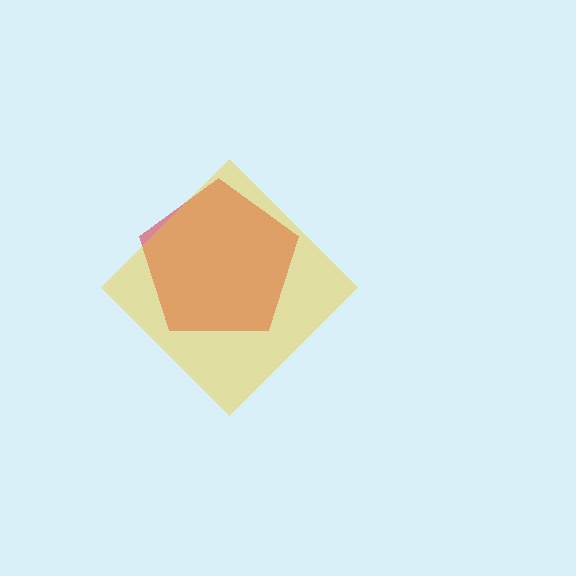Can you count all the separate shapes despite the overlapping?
Yes, there are 2 separate shapes.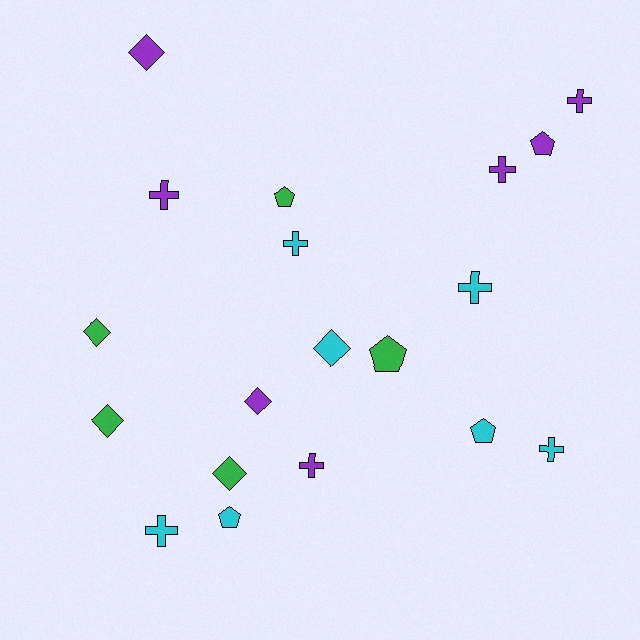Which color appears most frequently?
Purple, with 7 objects.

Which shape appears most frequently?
Cross, with 8 objects.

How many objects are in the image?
There are 19 objects.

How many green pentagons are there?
There are 2 green pentagons.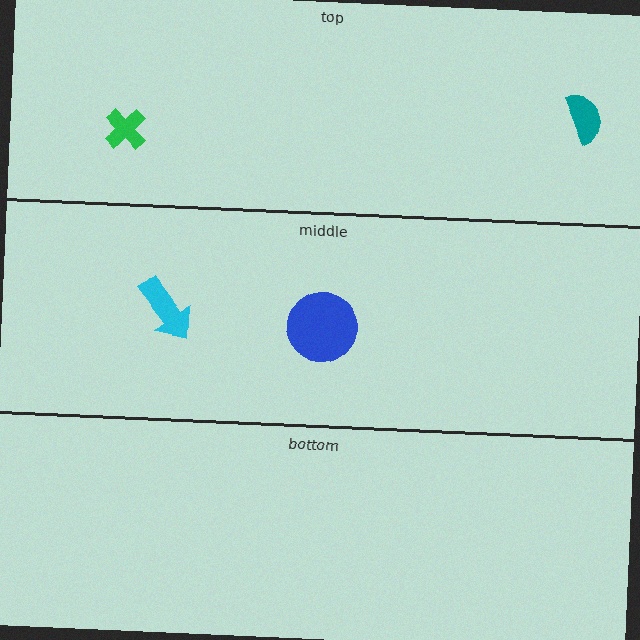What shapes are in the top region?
The teal semicircle, the green cross.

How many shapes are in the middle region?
2.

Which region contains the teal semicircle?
The top region.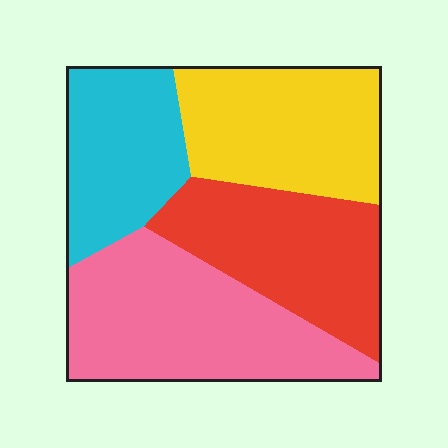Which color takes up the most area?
Pink, at roughly 30%.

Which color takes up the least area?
Cyan, at roughly 20%.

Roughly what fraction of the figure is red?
Red covers around 25% of the figure.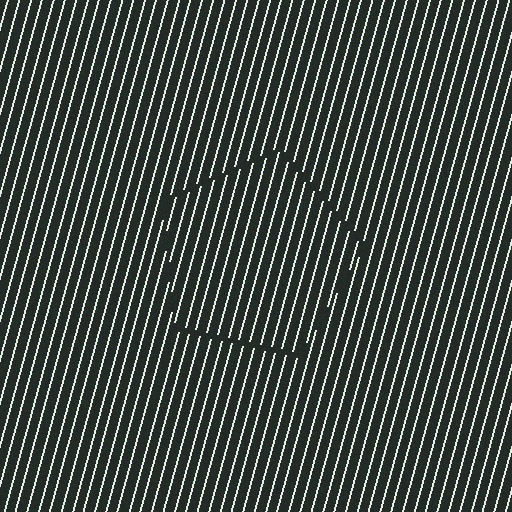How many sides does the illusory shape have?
5 sides — the line-ends trace a pentagon.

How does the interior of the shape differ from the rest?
The interior of the shape contains the same grating, shifted by half a period — the contour is defined by the phase discontinuity where line-ends from the inner and outer gratings abut.